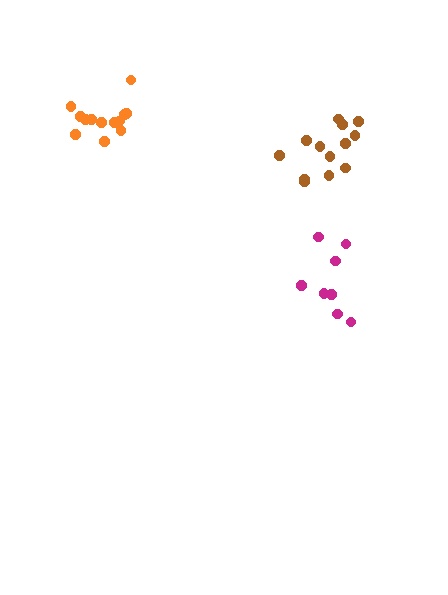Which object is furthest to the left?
The orange cluster is leftmost.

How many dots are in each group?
Group 1: 13 dots, Group 2: 13 dots, Group 3: 8 dots (34 total).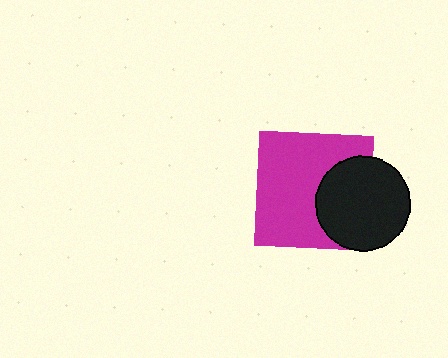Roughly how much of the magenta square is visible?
Most of it is visible (roughly 67%).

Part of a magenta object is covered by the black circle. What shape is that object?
It is a square.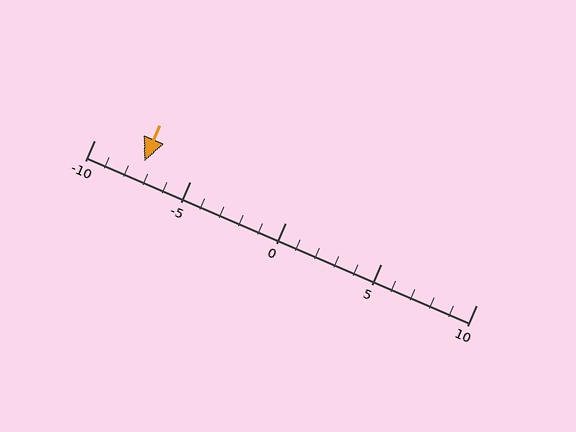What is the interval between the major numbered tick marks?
The major tick marks are spaced 5 units apart.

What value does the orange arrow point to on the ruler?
The orange arrow points to approximately -7.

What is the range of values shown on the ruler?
The ruler shows values from -10 to 10.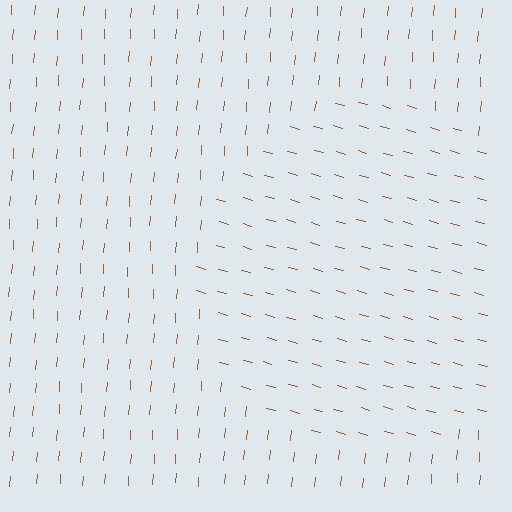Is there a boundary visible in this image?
Yes, there is a texture boundary formed by a change in line orientation.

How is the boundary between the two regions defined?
The boundary is defined purely by a change in line orientation (approximately 79 degrees difference). All lines are the same color and thickness.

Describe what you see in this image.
The image is filled with small brown line segments. A circle region in the image has lines oriented differently from the surrounding lines, creating a visible texture boundary.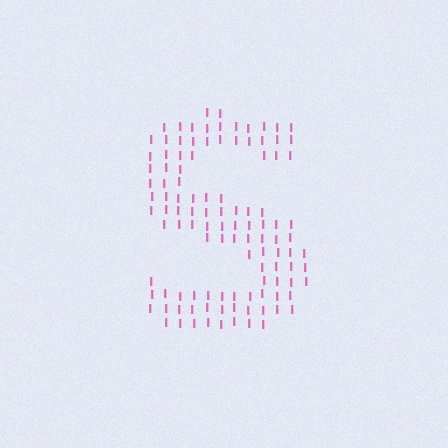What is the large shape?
The large shape is the letter S.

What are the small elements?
The small elements are letter I's.